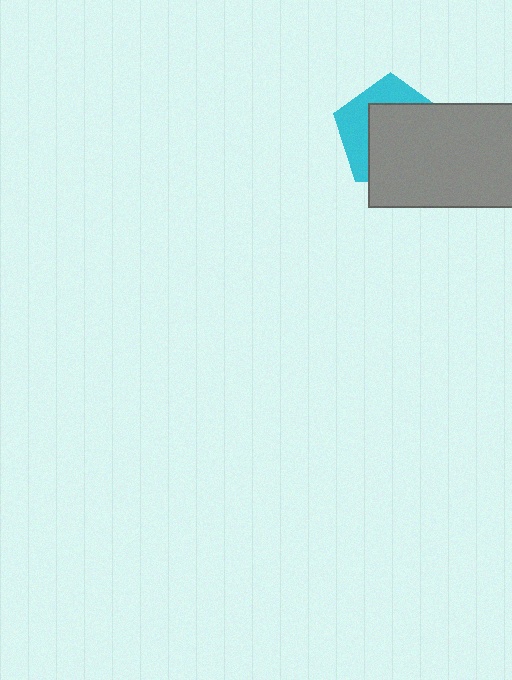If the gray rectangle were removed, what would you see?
You would see the complete cyan pentagon.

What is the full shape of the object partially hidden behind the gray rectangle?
The partially hidden object is a cyan pentagon.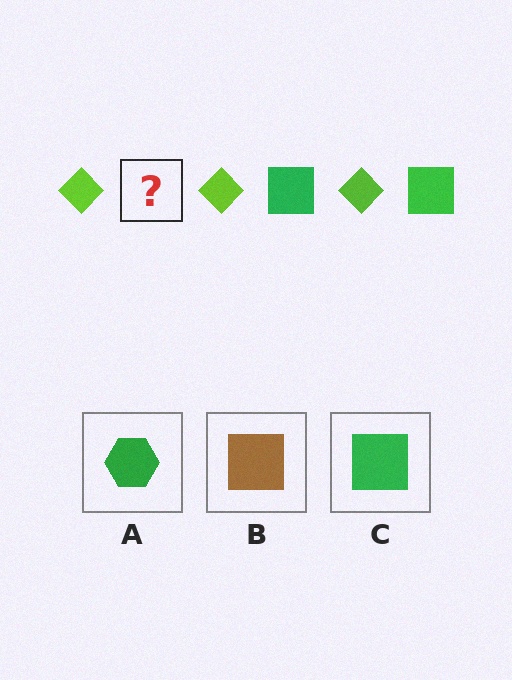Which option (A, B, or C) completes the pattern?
C.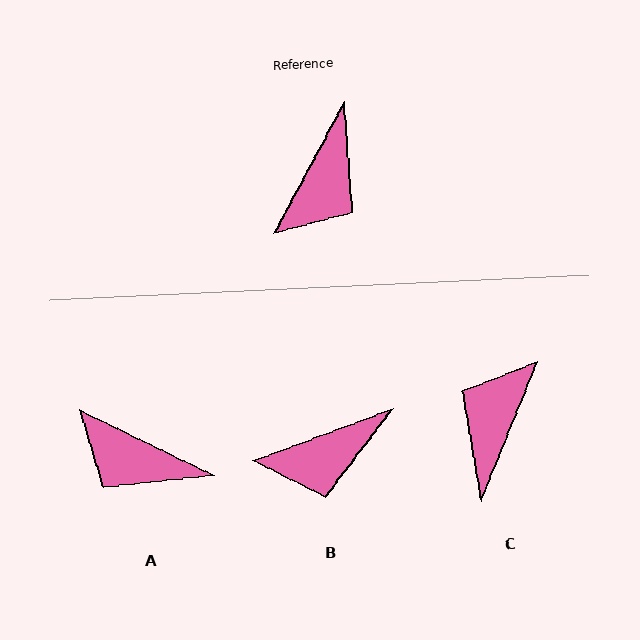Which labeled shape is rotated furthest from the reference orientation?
C, about 174 degrees away.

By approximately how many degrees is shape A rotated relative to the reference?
Approximately 88 degrees clockwise.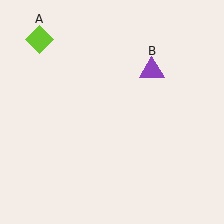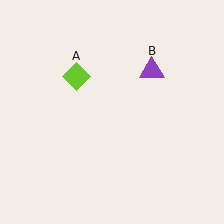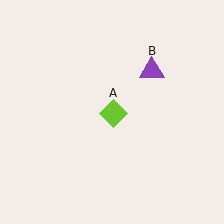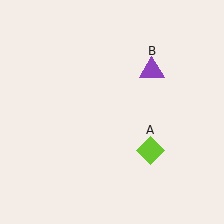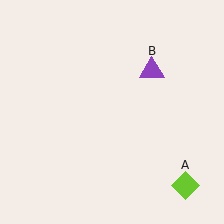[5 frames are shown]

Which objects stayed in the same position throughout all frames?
Purple triangle (object B) remained stationary.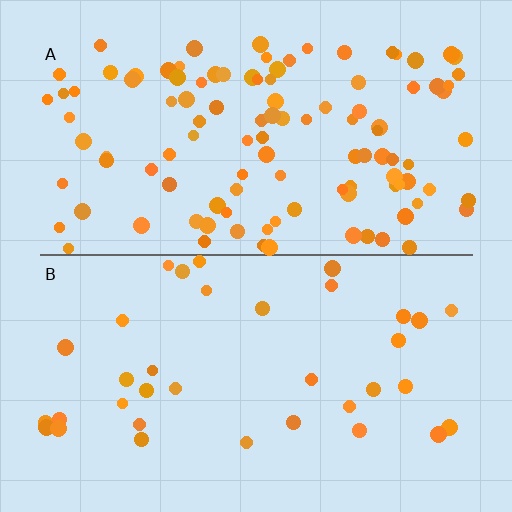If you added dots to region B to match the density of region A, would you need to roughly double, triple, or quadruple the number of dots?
Approximately triple.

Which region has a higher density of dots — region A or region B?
A (the top).